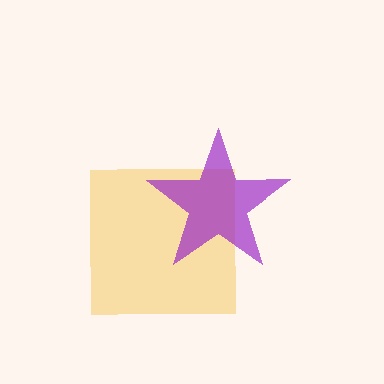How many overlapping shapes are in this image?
There are 2 overlapping shapes in the image.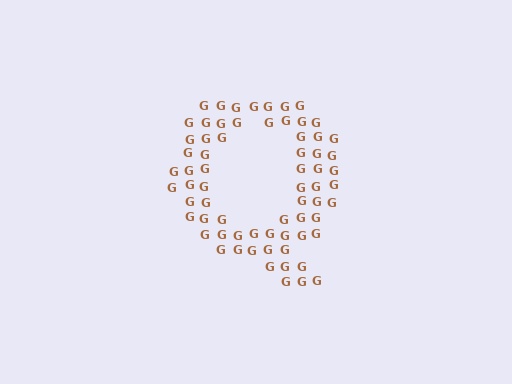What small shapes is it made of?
It is made of small letter G's.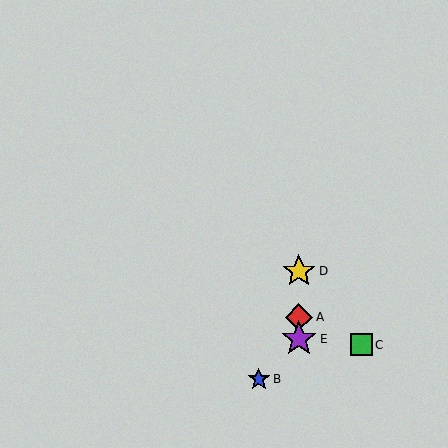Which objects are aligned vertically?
Objects A, D, E are aligned vertically.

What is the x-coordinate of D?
Object D is at x≈299.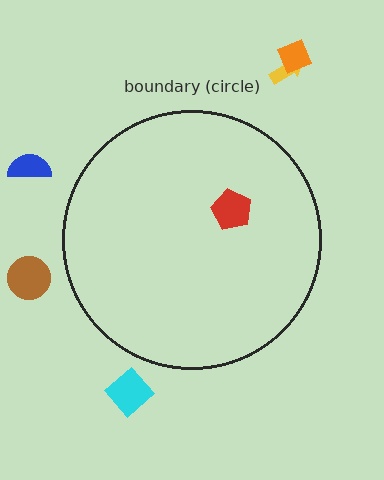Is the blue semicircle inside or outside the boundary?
Outside.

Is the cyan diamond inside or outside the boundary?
Outside.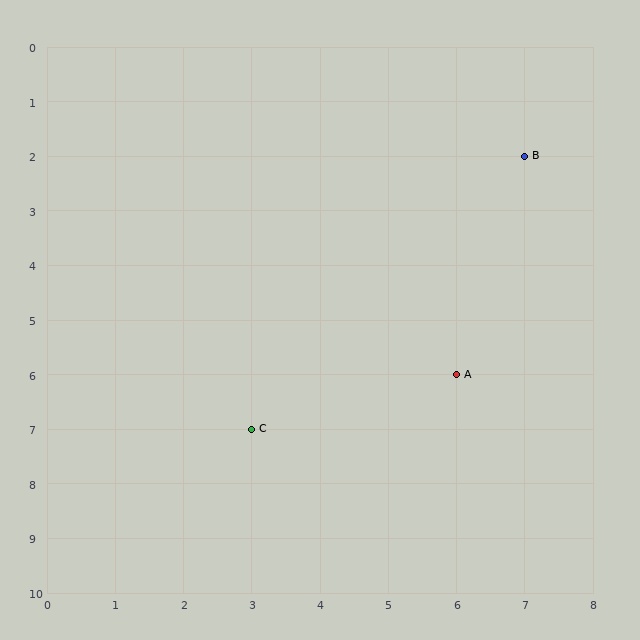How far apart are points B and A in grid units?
Points B and A are 1 column and 4 rows apart (about 4.1 grid units diagonally).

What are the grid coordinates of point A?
Point A is at grid coordinates (6, 6).